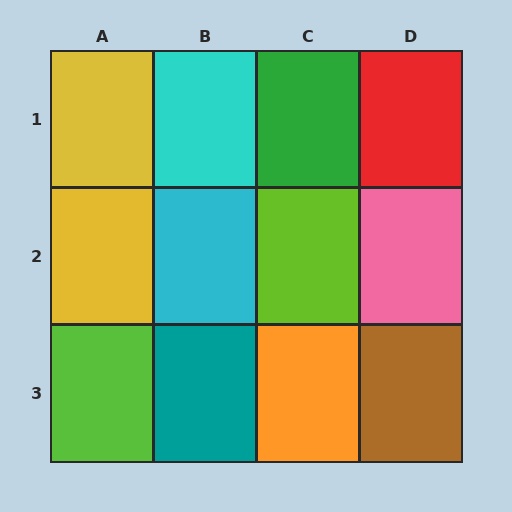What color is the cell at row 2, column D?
Pink.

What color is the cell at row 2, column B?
Cyan.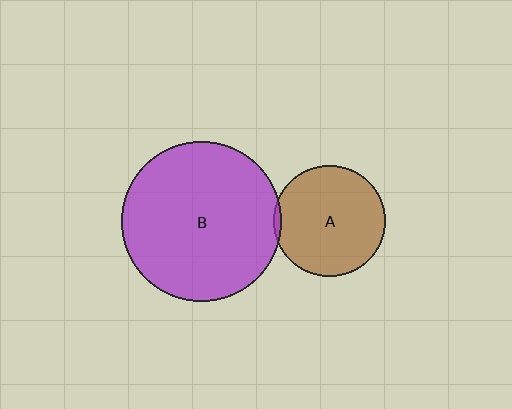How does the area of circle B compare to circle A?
Approximately 2.1 times.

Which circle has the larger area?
Circle B (purple).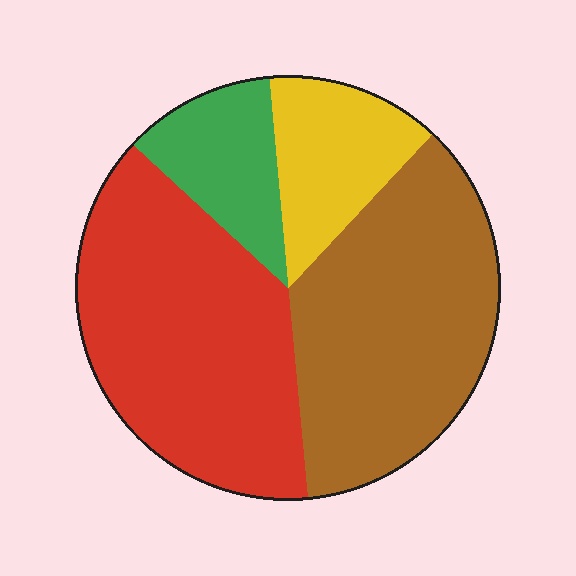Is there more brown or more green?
Brown.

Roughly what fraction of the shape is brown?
Brown takes up about three eighths (3/8) of the shape.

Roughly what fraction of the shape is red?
Red takes up about three eighths (3/8) of the shape.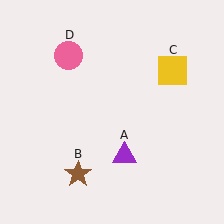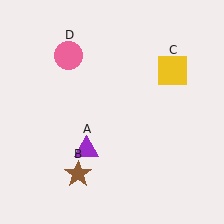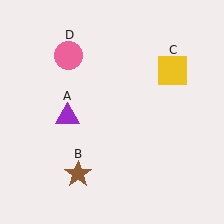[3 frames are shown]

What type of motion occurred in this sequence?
The purple triangle (object A) rotated clockwise around the center of the scene.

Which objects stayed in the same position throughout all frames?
Brown star (object B) and yellow square (object C) and pink circle (object D) remained stationary.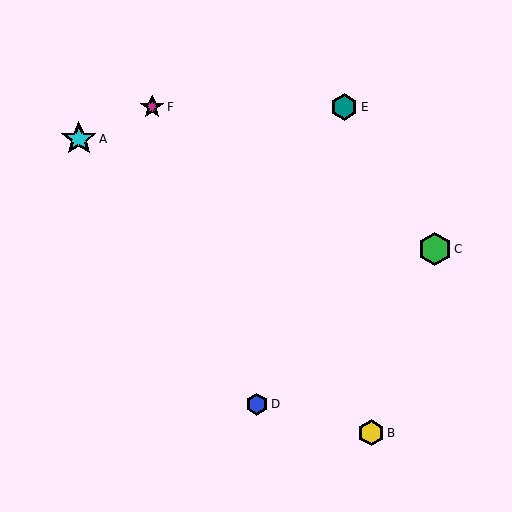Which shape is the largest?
The cyan star (labeled A) is the largest.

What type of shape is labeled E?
Shape E is a teal hexagon.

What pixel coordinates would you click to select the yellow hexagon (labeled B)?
Click at (371, 433) to select the yellow hexagon B.